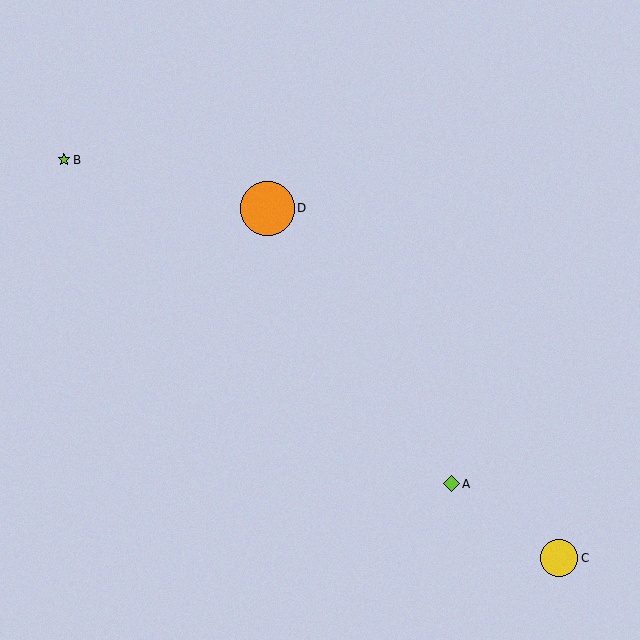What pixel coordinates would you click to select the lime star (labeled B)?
Click at (64, 160) to select the lime star B.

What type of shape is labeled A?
Shape A is a lime diamond.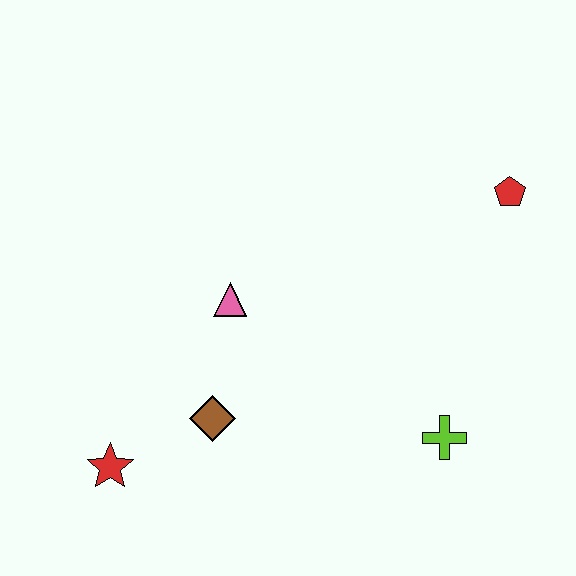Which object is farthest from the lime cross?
The red star is farthest from the lime cross.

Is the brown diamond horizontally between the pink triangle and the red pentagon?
No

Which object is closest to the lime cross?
The brown diamond is closest to the lime cross.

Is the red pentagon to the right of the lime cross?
Yes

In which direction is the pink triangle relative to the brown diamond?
The pink triangle is above the brown diamond.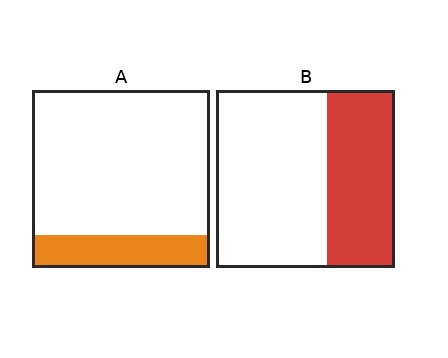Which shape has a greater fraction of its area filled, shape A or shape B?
Shape B.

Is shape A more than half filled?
No.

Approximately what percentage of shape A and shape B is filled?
A is approximately 20% and B is approximately 40%.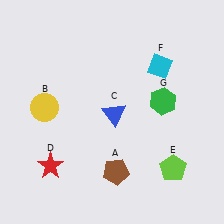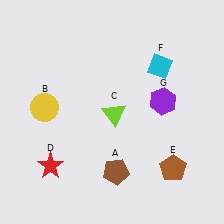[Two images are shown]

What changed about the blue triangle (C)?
In Image 1, C is blue. In Image 2, it changed to lime.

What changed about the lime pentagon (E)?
In Image 1, E is lime. In Image 2, it changed to brown.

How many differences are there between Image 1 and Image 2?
There are 3 differences between the two images.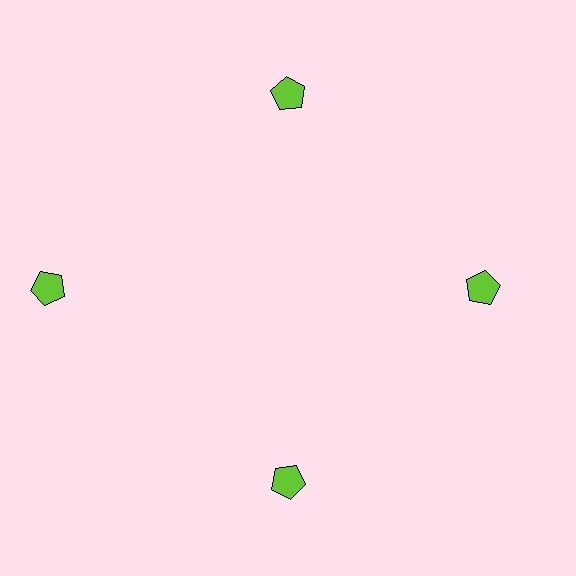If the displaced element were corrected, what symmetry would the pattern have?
It would have 4-fold rotational symmetry — the pattern would map onto itself every 90 degrees.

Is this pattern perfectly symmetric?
No. The 4 lime pentagons are arranged in a ring, but one element near the 9 o'clock position is pushed outward from the center, breaking the 4-fold rotational symmetry.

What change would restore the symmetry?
The symmetry would be restored by moving it inward, back onto the ring so that all 4 pentagons sit at equal angles and equal distance from the center.